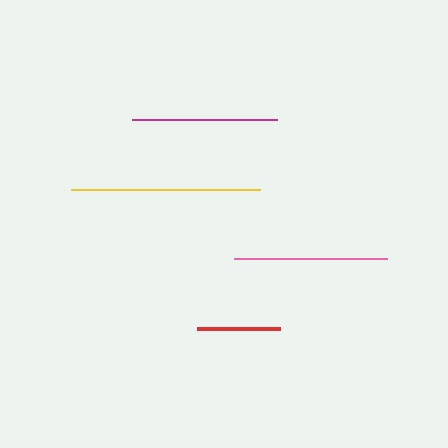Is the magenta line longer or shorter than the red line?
The magenta line is longer than the red line.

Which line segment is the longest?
The yellow line is the longest at approximately 189 pixels.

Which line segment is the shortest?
The red line is the shortest at approximately 83 pixels.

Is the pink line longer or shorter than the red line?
The pink line is longer than the red line.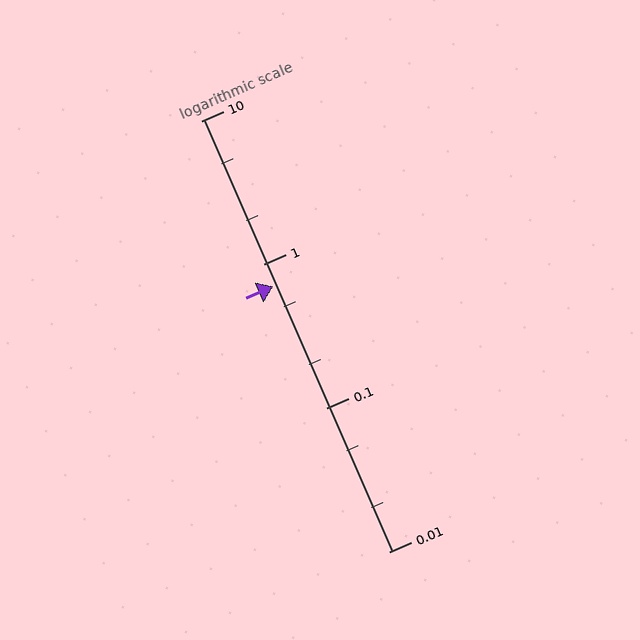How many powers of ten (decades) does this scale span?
The scale spans 3 decades, from 0.01 to 10.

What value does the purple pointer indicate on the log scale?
The pointer indicates approximately 0.7.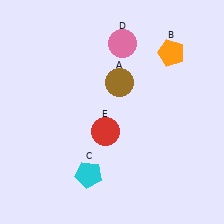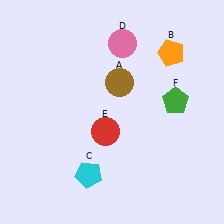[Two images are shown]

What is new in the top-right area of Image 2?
A green pentagon (F) was added in the top-right area of Image 2.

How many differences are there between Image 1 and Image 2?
There is 1 difference between the two images.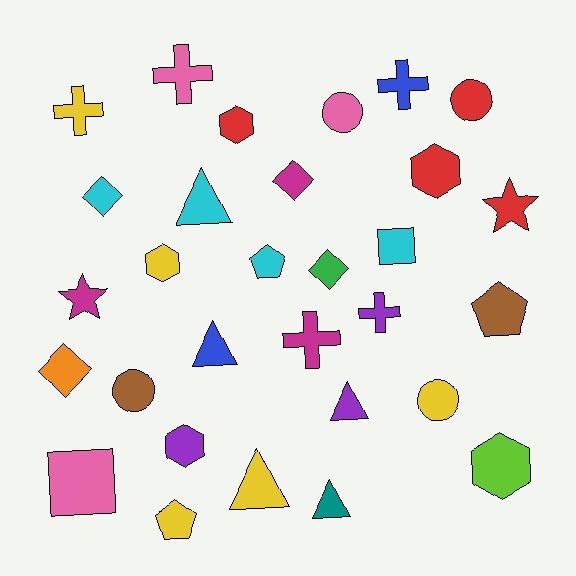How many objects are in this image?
There are 30 objects.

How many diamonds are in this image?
There are 4 diamonds.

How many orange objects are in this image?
There is 1 orange object.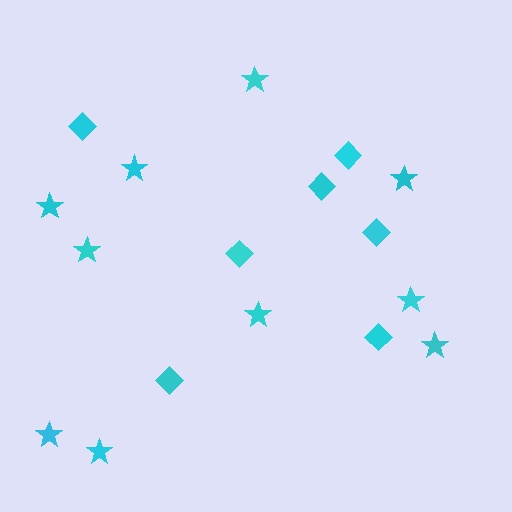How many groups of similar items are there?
There are 2 groups: one group of diamonds (7) and one group of stars (10).